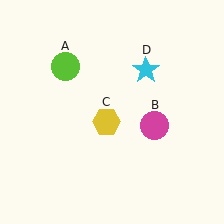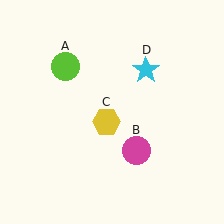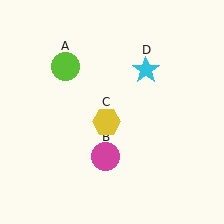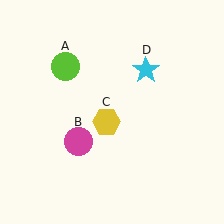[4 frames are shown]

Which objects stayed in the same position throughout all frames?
Lime circle (object A) and yellow hexagon (object C) and cyan star (object D) remained stationary.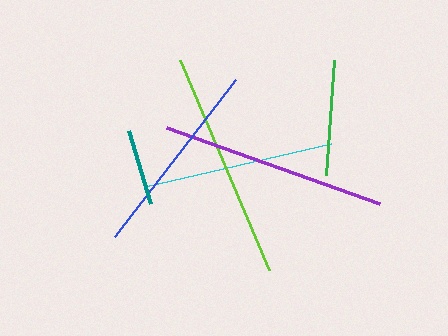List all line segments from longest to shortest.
From longest to shortest: lime, purple, blue, cyan, green, teal.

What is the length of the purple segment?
The purple segment is approximately 226 pixels long.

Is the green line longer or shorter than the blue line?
The blue line is longer than the green line.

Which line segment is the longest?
The lime line is the longest at approximately 228 pixels.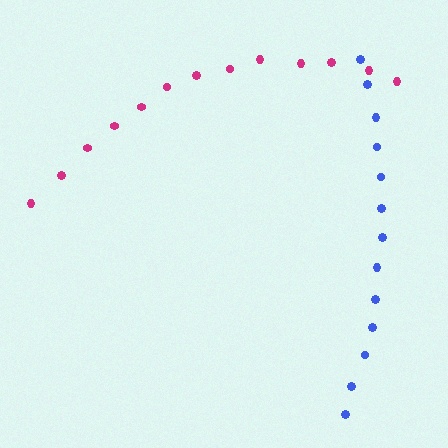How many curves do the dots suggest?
There are 2 distinct paths.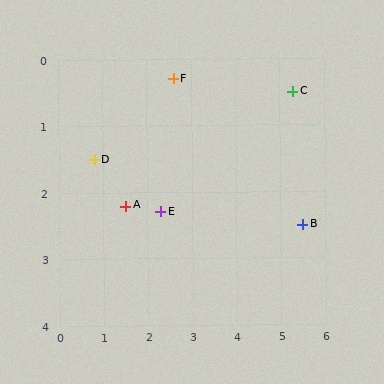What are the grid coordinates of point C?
Point C is at approximately (5.3, 0.5).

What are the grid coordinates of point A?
Point A is at approximately (1.5, 2.2).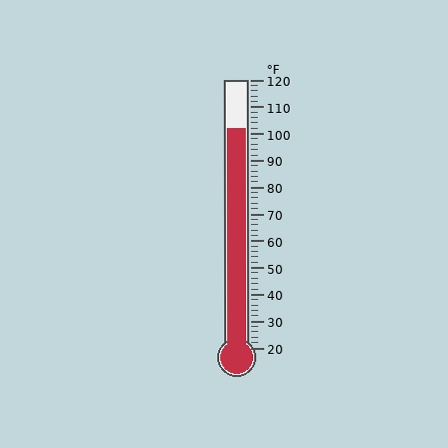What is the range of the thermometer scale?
The thermometer scale ranges from 20°F to 120°F.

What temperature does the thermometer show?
The thermometer shows approximately 102°F.